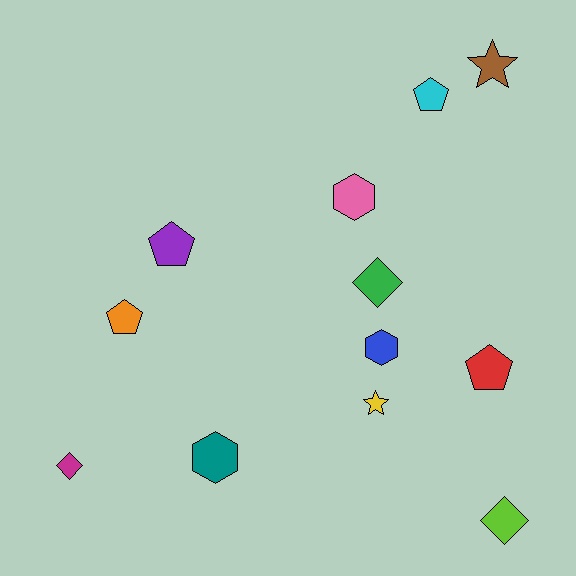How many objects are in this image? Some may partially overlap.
There are 12 objects.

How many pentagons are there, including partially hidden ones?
There are 4 pentagons.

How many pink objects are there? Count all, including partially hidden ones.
There is 1 pink object.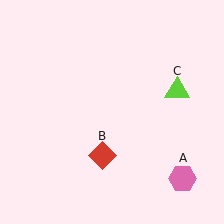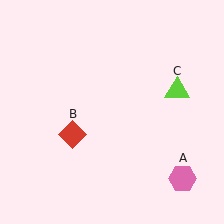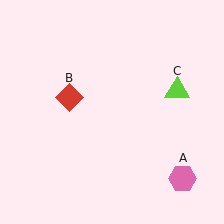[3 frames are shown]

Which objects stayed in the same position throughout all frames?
Pink hexagon (object A) and lime triangle (object C) remained stationary.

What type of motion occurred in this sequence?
The red diamond (object B) rotated clockwise around the center of the scene.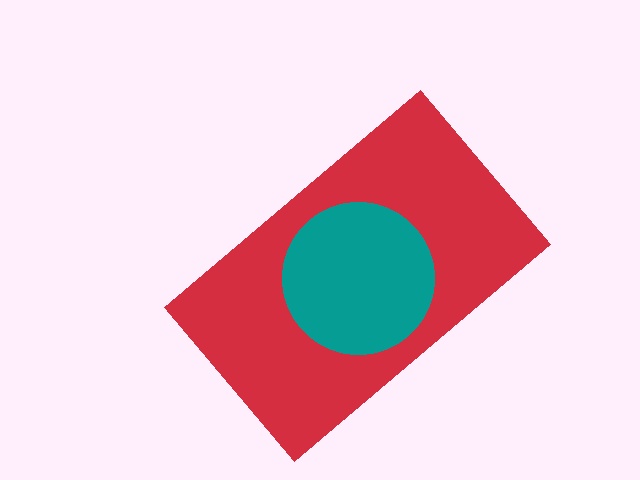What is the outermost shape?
The red rectangle.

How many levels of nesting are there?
2.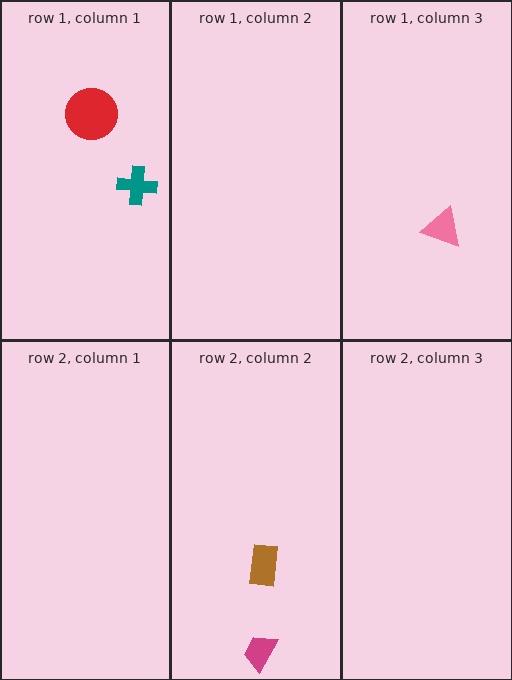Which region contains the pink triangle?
The row 1, column 3 region.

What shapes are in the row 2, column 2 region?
The magenta trapezoid, the brown rectangle.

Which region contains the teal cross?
The row 1, column 1 region.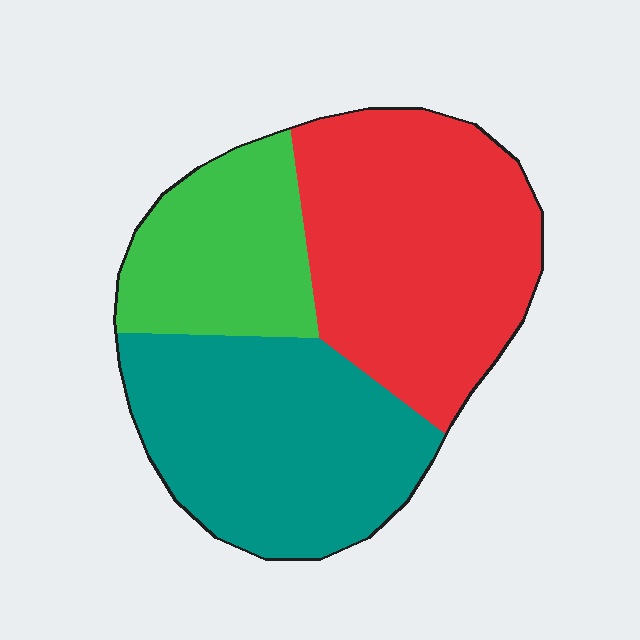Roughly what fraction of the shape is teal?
Teal takes up about three eighths (3/8) of the shape.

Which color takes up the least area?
Green, at roughly 20%.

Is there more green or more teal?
Teal.